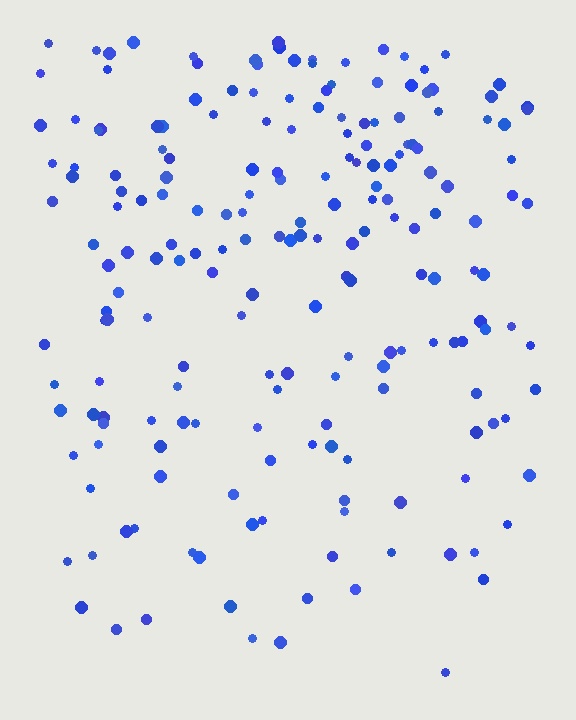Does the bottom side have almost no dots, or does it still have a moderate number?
Still a moderate number, just noticeably fewer than the top.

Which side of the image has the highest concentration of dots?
The top.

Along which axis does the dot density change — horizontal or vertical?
Vertical.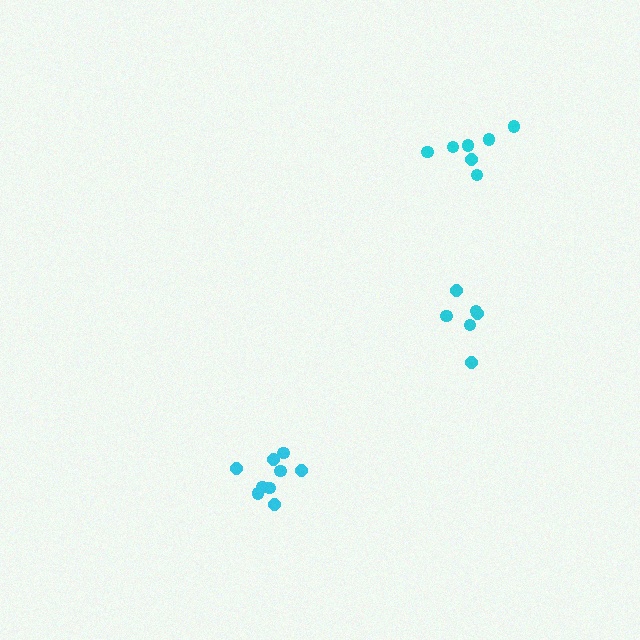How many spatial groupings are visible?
There are 3 spatial groupings.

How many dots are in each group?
Group 1: 9 dots, Group 2: 7 dots, Group 3: 6 dots (22 total).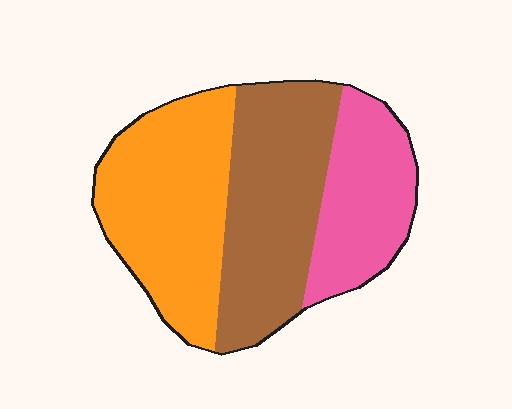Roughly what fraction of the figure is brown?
Brown takes up about three eighths (3/8) of the figure.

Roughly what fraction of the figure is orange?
Orange takes up about three eighths (3/8) of the figure.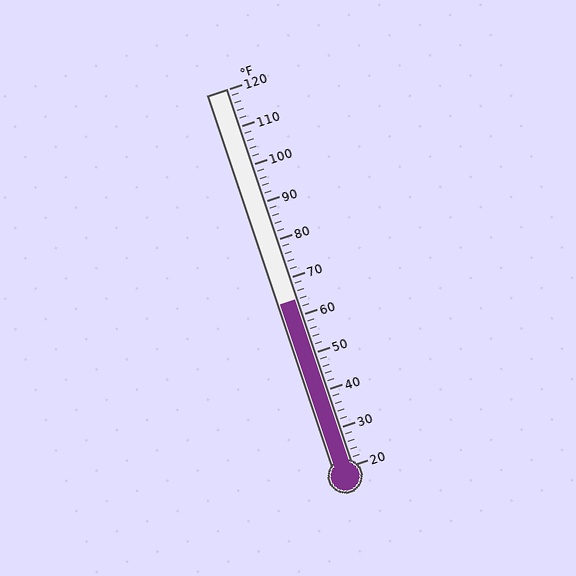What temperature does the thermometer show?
The thermometer shows approximately 64°F.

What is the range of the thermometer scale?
The thermometer scale ranges from 20°F to 120°F.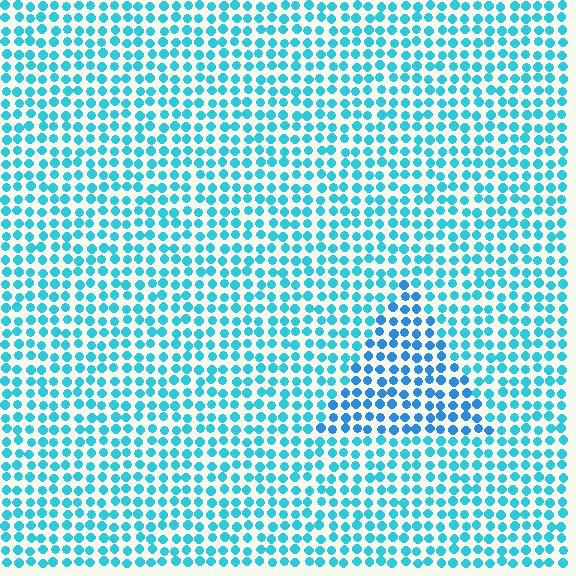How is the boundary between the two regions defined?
The boundary is defined purely by a slight shift in hue (about 23 degrees). Spacing, size, and orientation are identical on both sides.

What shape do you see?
I see a triangle.